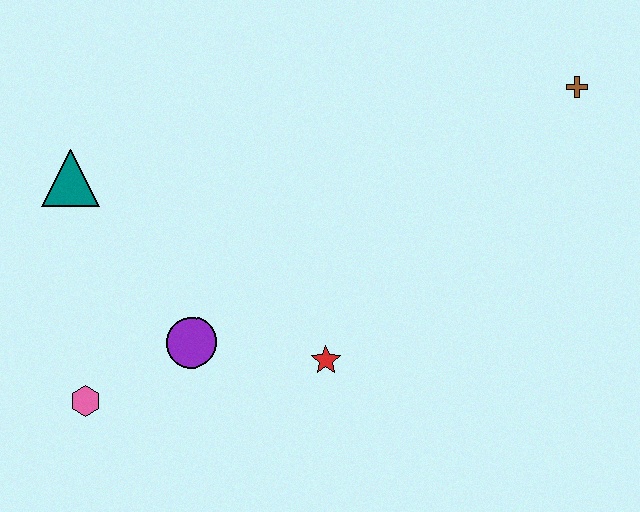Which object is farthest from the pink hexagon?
The brown cross is farthest from the pink hexagon.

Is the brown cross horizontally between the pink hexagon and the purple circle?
No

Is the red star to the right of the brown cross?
No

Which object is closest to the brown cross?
The red star is closest to the brown cross.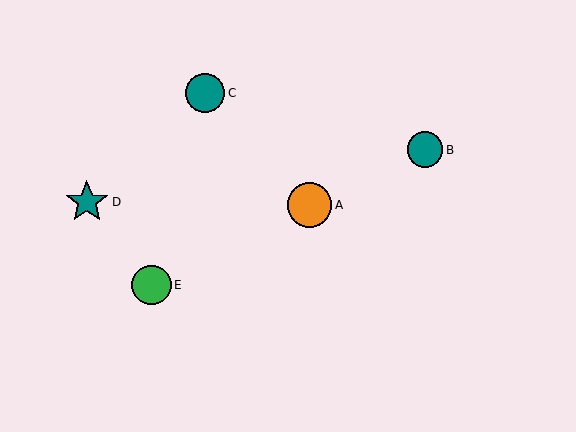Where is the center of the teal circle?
The center of the teal circle is at (205, 93).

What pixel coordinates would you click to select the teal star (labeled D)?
Click at (87, 202) to select the teal star D.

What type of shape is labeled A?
Shape A is an orange circle.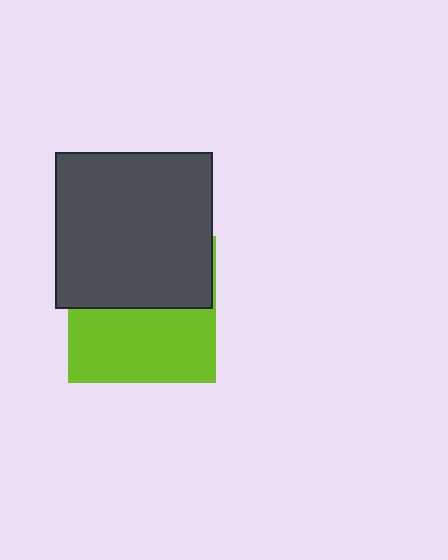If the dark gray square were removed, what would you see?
You would see the complete lime square.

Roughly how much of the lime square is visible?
About half of it is visible (roughly 51%).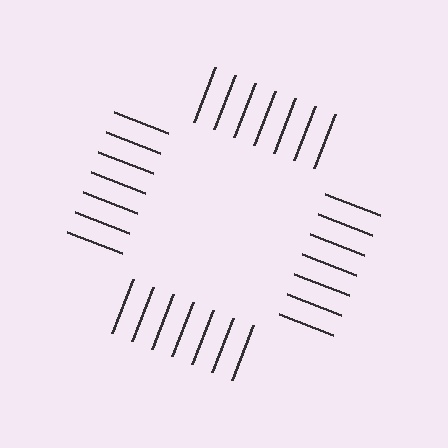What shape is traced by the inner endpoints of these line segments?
An illusory square — the line segments terminate on its edges but no continuous stroke is drawn.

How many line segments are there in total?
28 — 7 along each of the 4 edges.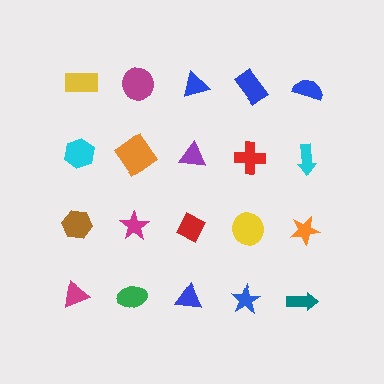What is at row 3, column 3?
A red diamond.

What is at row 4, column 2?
A green ellipse.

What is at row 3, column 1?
A brown hexagon.